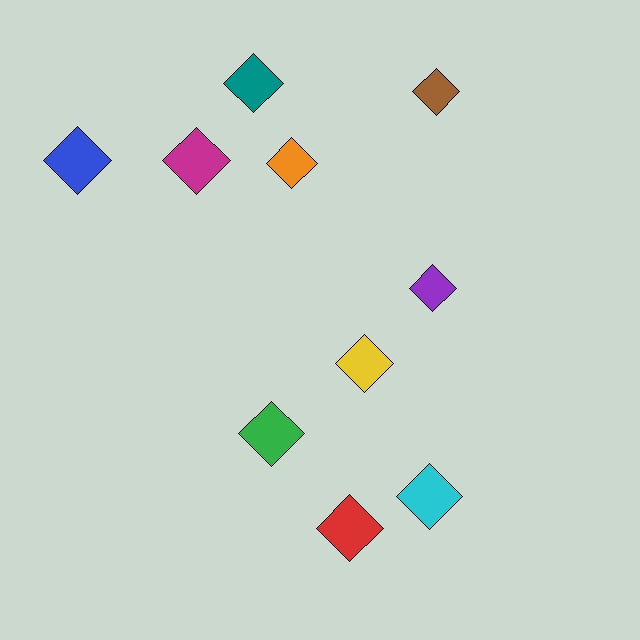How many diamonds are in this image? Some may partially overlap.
There are 10 diamonds.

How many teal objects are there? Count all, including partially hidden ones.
There is 1 teal object.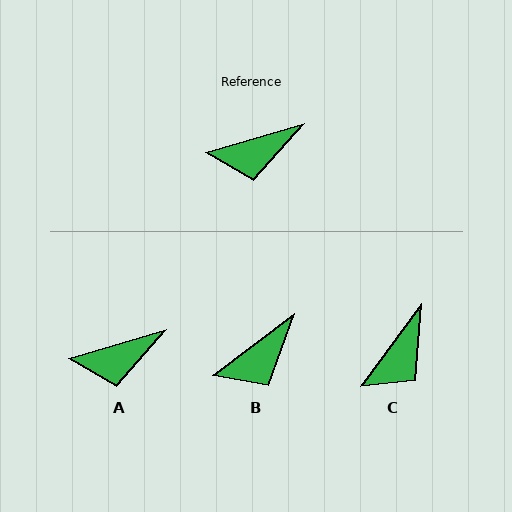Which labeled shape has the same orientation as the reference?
A.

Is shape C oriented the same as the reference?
No, it is off by about 37 degrees.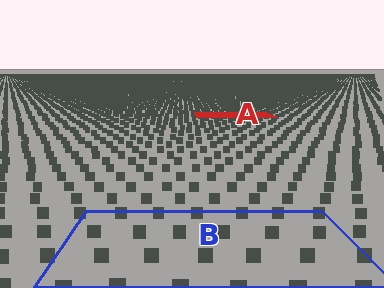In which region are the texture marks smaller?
The texture marks are smaller in region A, because it is farther away.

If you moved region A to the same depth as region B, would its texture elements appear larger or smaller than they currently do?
They would appear larger. At a closer depth, the same texture elements are projected at a bigger on-screen size.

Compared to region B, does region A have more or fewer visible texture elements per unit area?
Region A has more texture elements per unit area — they are packed more densely because it is farther away.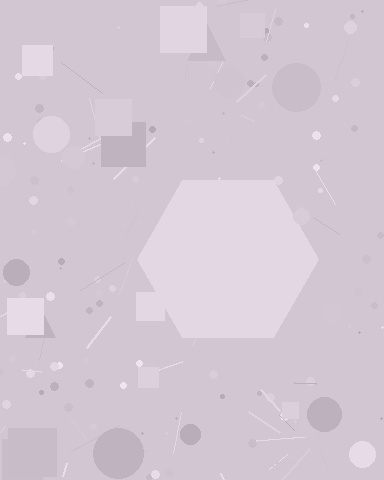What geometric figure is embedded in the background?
A hexagon is embedded in the background.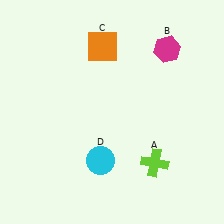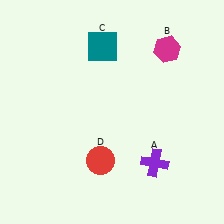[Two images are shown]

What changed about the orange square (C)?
In Image 1, C is orange. In Image 2, it changed to teal.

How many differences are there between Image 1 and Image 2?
There are 3 differences between the two images.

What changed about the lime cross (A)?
In Image 1, A is lime. In Image 2, it changed to purple.